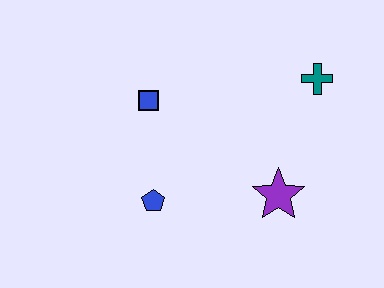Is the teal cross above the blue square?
Yes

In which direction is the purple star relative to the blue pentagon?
The purple star is to the right of the blue pentagon.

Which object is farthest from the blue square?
The teal cross is farthest from the blue square.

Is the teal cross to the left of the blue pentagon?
No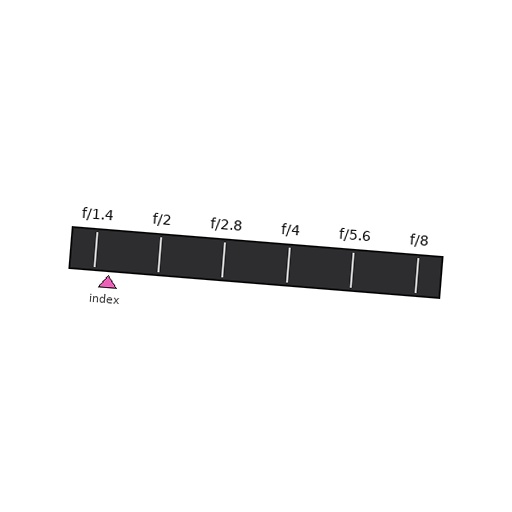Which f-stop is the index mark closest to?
The index mark is closest to f/1.4.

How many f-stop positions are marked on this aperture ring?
There are 6 f-stop positions marked.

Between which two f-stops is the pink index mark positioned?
The index mark is between f/1.4 and f/2.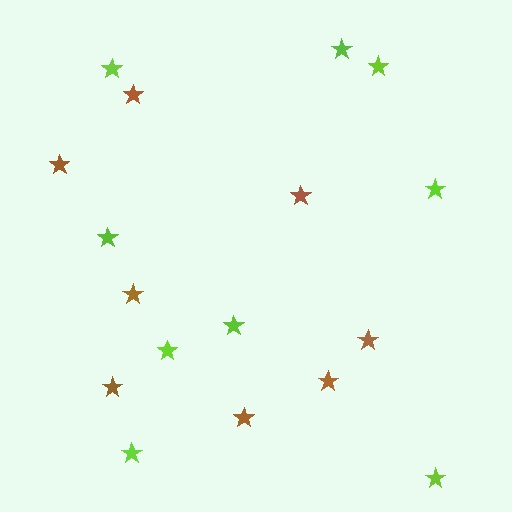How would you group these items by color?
There are 2 groups: one group of brown stars (8) and one group of lime stars (9).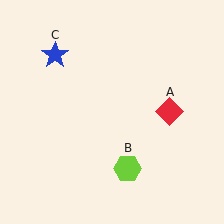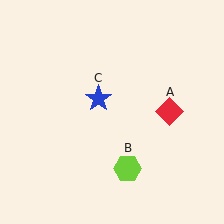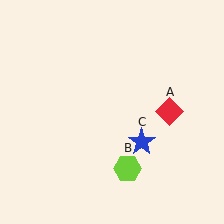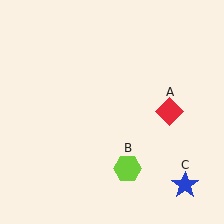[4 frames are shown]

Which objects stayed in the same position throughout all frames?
Red diamond (object A) and lime hexagon (object B) remained stationary.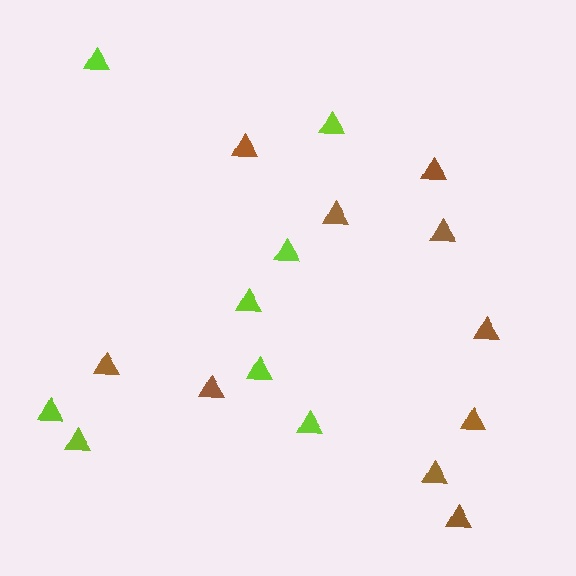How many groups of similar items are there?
There are 2 groups: one group of brown triangles (10) and one group of lime triangles (8).